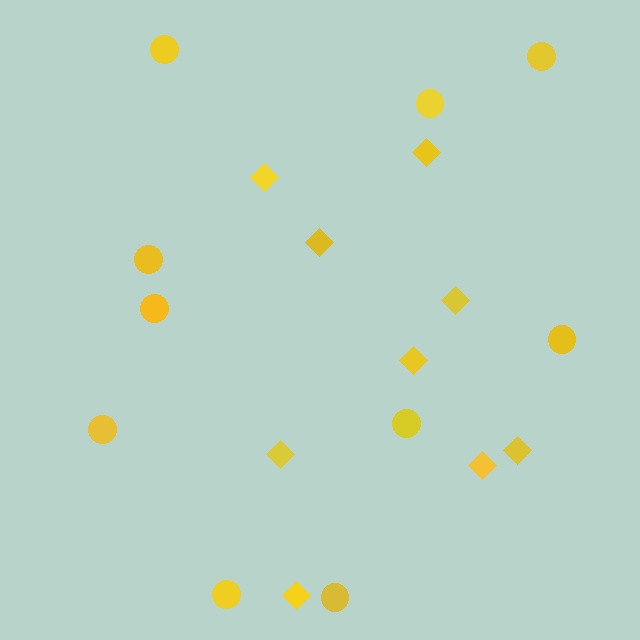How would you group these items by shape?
There are 2 groups: one group of diamonds (9) and one group of circles (10).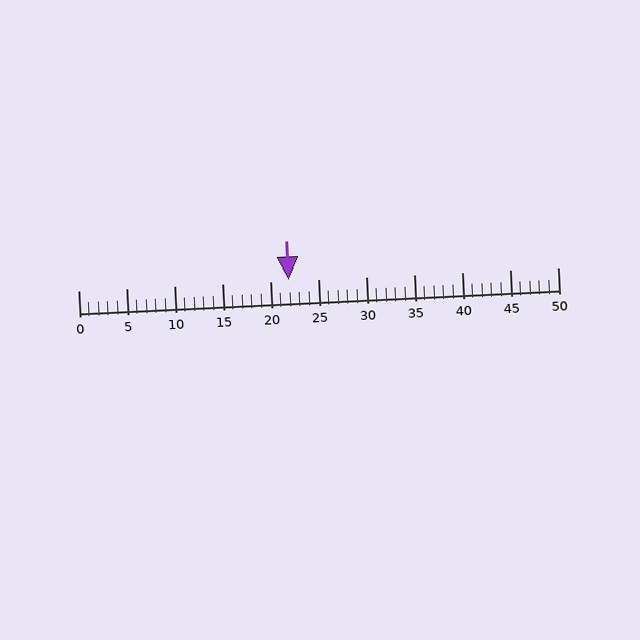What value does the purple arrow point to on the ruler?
The purple arrow points to approximately 22.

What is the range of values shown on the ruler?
The ruler shows values from 0 to 50.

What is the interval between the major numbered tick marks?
The major tick marks are spaced 5 units apart.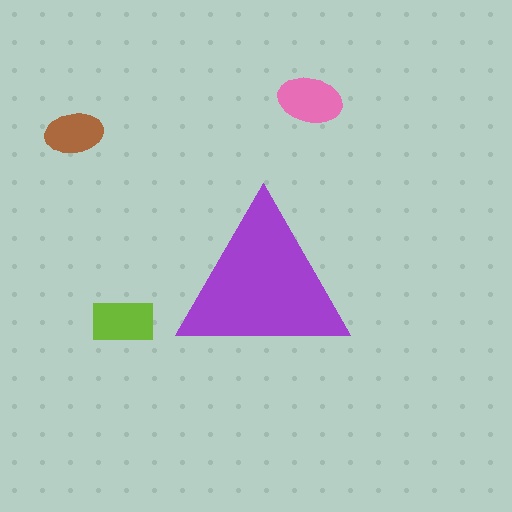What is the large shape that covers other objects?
A purple triangle.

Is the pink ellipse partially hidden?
No, the pink ellipse is fully visible.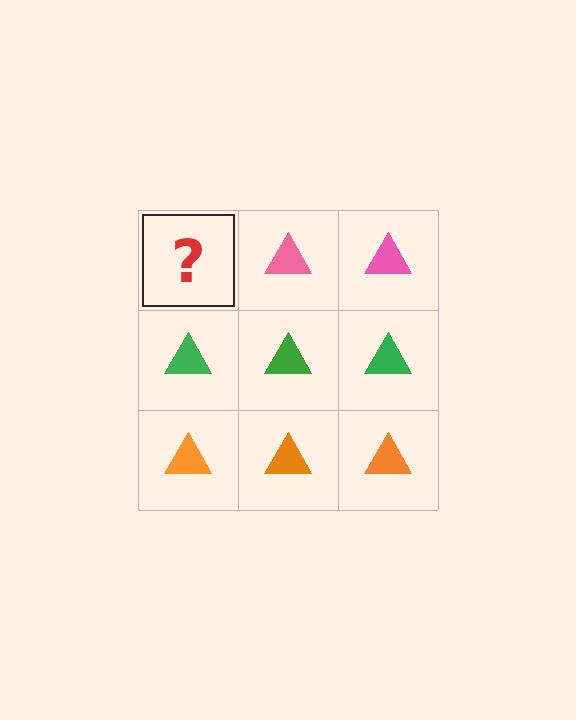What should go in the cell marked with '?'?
The missing cell should contain a pink triangle.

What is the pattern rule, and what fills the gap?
The rule is that each row has a consistent color. The gap should be filled with a pink triangle.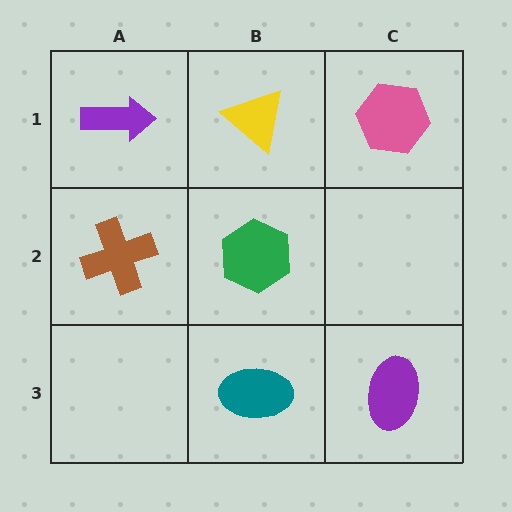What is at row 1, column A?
A purple arrow.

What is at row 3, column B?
A teal ellipse.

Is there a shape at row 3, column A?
No, that cell is empty.